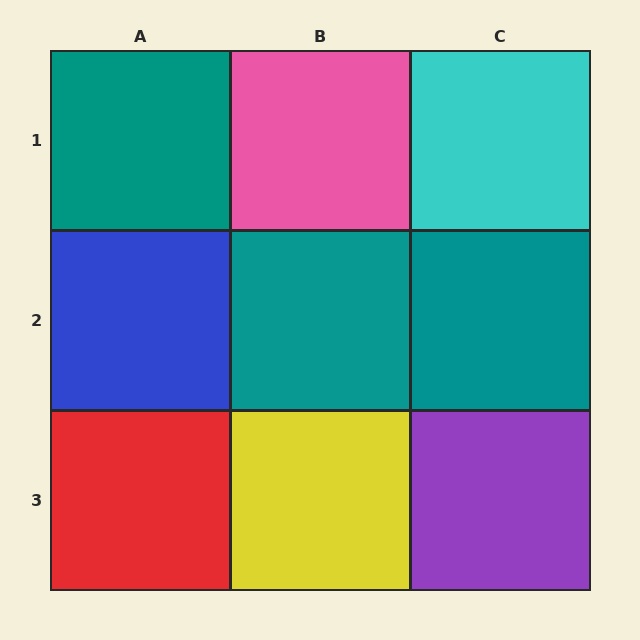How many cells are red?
1 cell is red.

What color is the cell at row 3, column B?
Yellow.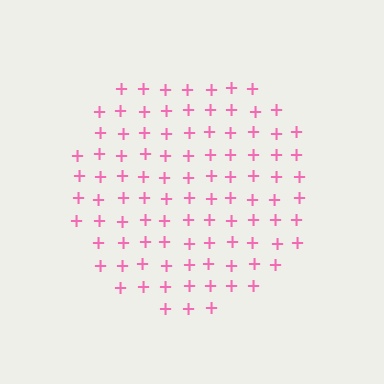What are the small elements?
The small elements are plus signs.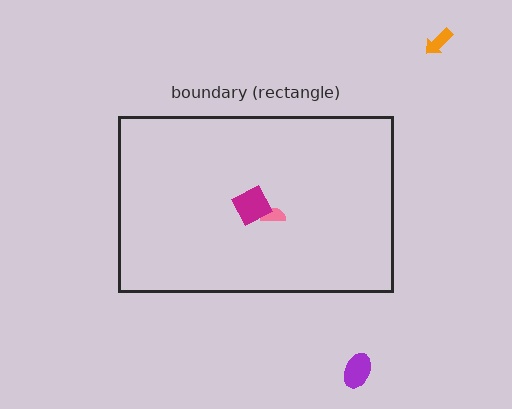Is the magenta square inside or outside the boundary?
Inside.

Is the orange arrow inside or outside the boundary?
Outside.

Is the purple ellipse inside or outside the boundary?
Outside.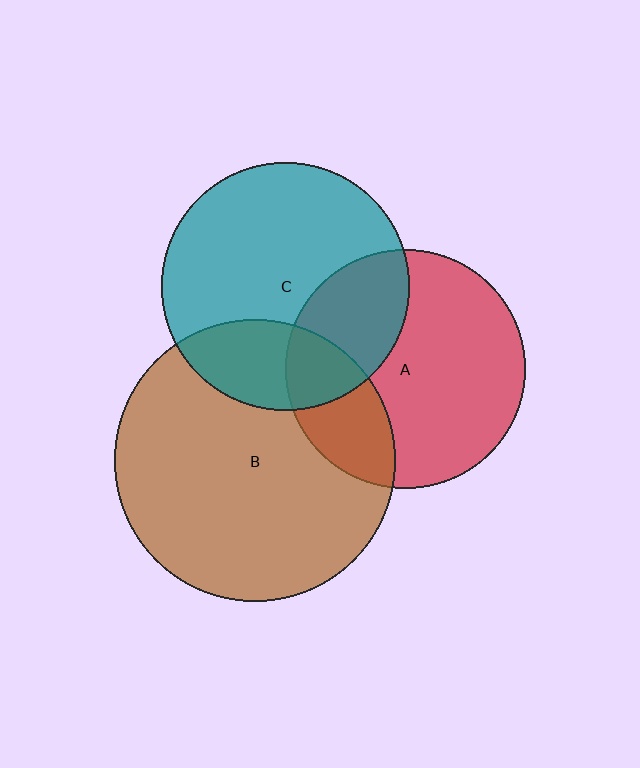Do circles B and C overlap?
Yes.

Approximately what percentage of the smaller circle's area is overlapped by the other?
Approximately 25%.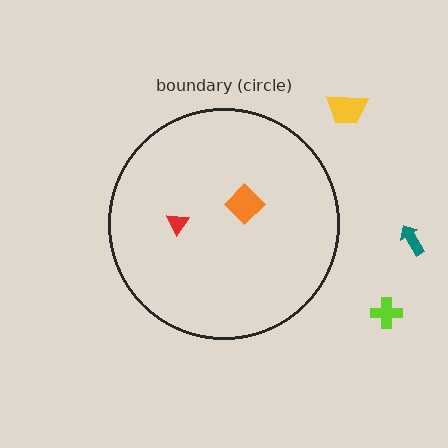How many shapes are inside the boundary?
2 inside, 3 outside.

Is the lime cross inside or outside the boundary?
Outside.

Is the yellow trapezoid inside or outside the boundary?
Outside.